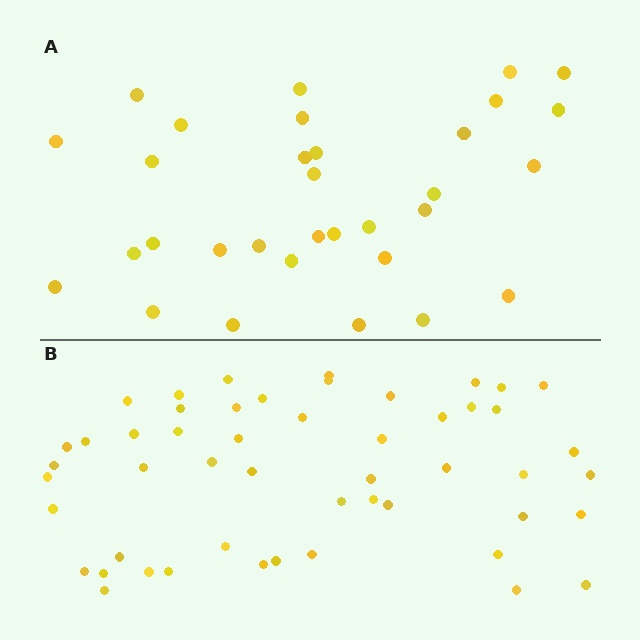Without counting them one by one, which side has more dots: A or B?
Region B (the bottom region) has more dots.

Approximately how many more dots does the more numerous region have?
Region B has approximately 20 more dots than region A.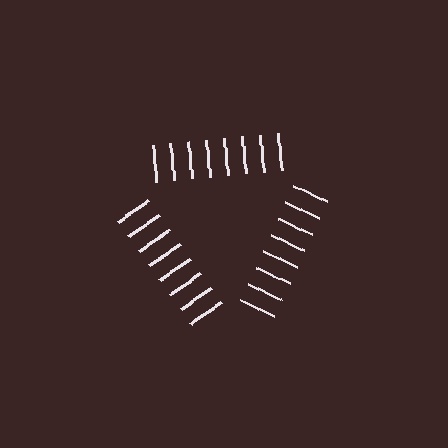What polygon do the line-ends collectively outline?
An illusory triangle — the line segments terminate on its edges but no continuous stroke is drawn.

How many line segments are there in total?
24 — 8 along each of the 3 edges.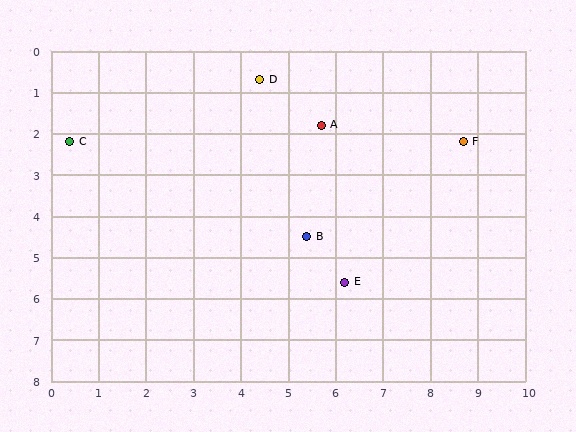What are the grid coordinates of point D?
Point D is at approximately (4.4, 0.7).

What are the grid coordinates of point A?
Point A is at approximately (5.7, 1.8).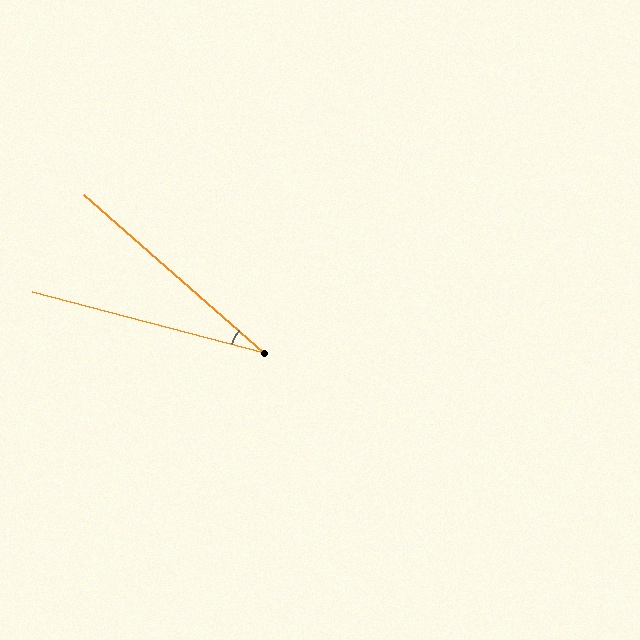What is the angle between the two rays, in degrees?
Approximately 27 degrees.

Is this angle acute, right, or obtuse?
It is acute.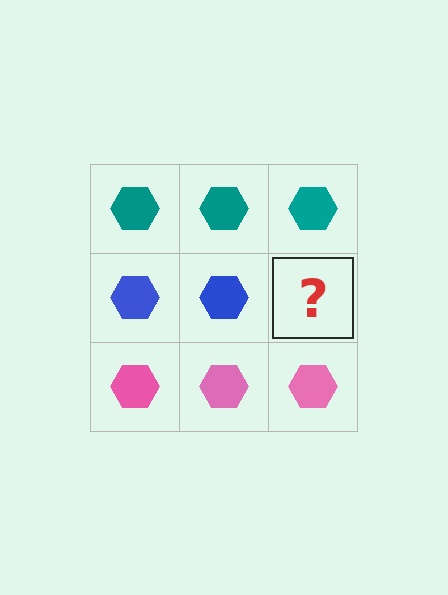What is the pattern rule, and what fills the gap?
The rule is that each row has a consistent color. The gap should be filled with a blue hexagon.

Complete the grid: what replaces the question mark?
The question mark should be replaced with a blue hexagon.